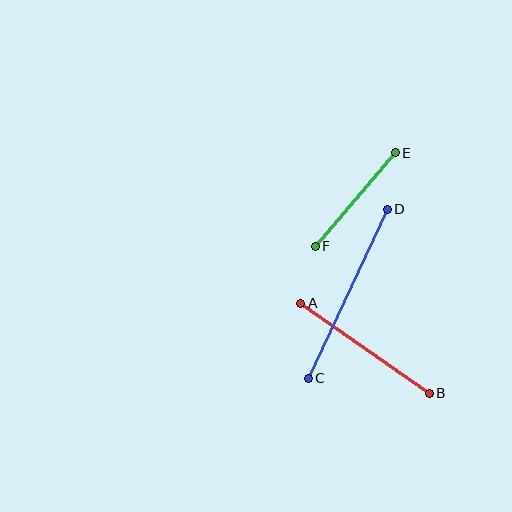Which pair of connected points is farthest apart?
Points C and D are farthest apart.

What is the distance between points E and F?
The distance is approximately 123 pixels.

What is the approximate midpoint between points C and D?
The midpoint is at approximately (348, 294) pixels.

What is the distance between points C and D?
The distance is approximately 187 pixels.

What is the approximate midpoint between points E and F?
The midpoint is at approximately (355, 199) pixels.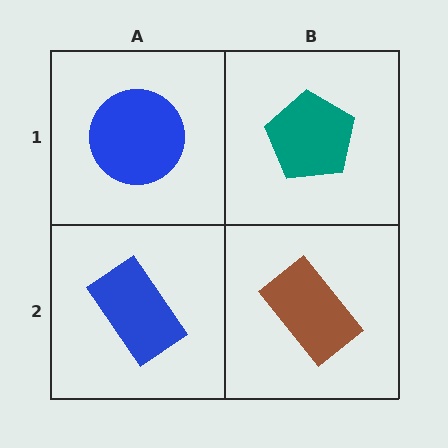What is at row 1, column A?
A blue circle.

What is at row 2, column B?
A brown rectangle.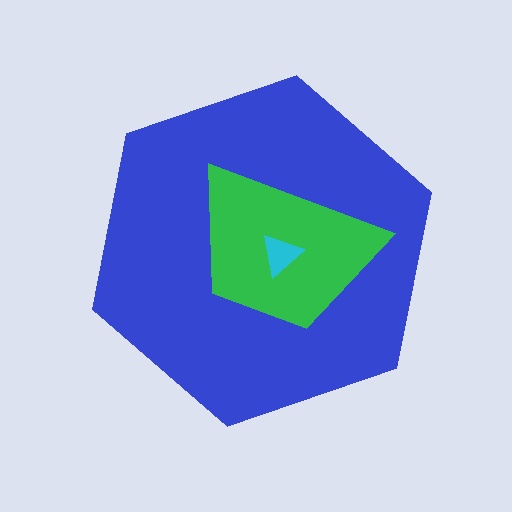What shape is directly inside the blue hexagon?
The green trapezoid.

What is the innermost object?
The cyan triangle.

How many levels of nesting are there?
3.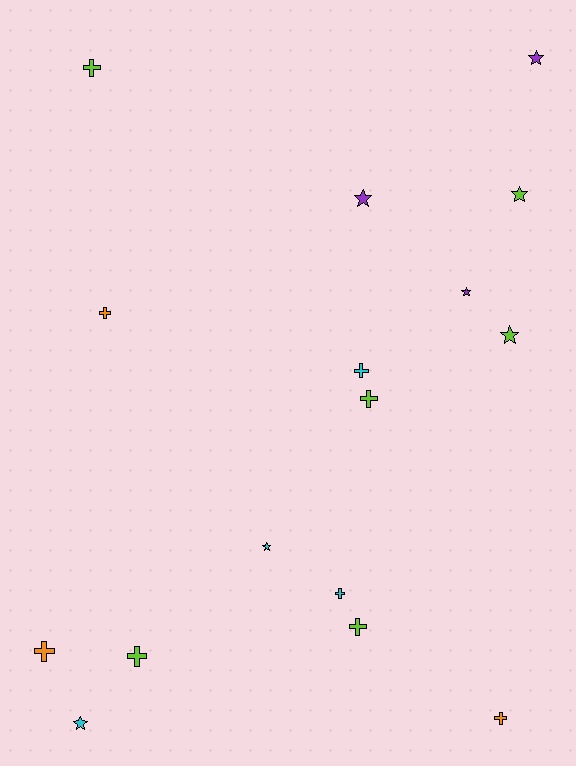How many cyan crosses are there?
There are 2 cyan crosses.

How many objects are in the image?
There are 16 objects.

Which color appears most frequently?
Lime, with 6 objects.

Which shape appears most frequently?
Cross, with 9 objects.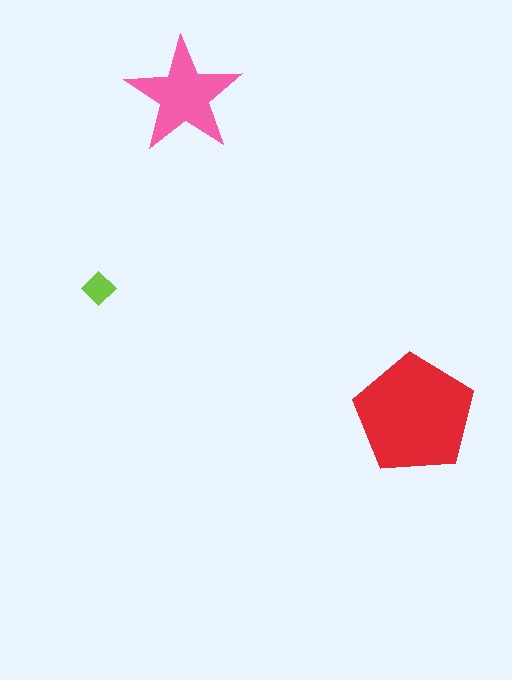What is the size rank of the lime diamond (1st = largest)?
3rd.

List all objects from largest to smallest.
The red pentagon, the pink star, the lime diamond.